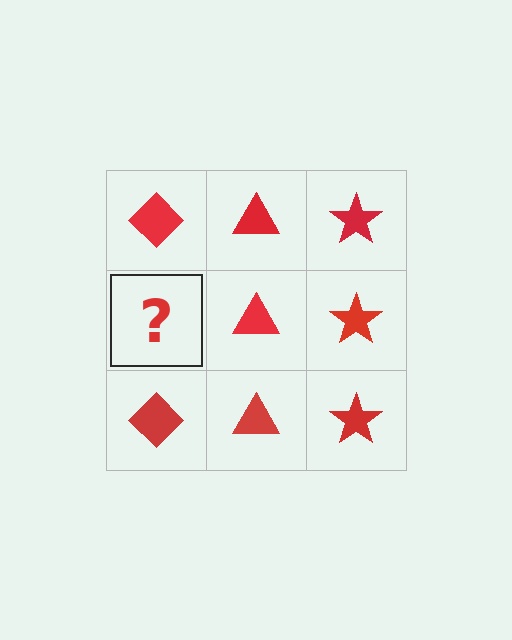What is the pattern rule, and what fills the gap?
The rule is that each column has a consistent shape. The gap should be filled with a red diamond.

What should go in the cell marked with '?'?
The missing cell should contain a red diamond.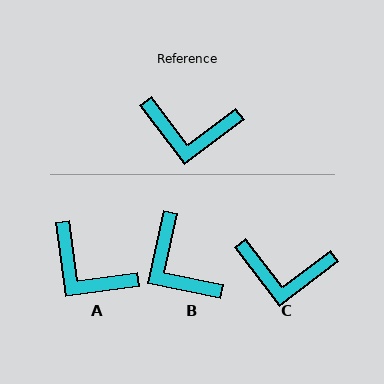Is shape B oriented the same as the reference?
No, it is off by about 49 degrees.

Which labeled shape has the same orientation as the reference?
C.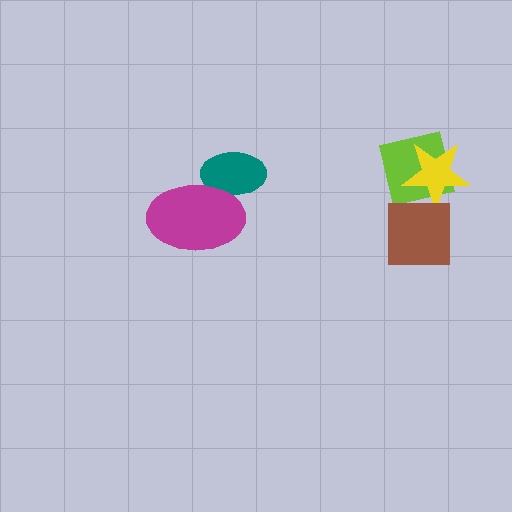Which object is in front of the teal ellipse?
The magenta ellipse is in front of the teal ellipse.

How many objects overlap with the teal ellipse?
1 object overlaps with the teal ellipse.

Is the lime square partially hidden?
Yes, it is partially covered by another shape.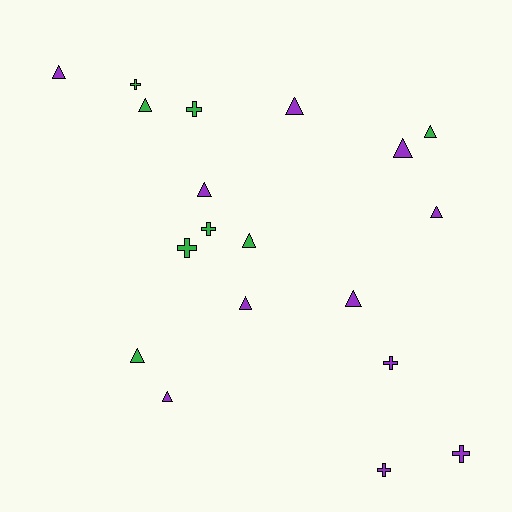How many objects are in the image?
There are 19 objects.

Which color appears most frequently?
Purple, with 11 objects.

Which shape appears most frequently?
Triangle, with 12 objects.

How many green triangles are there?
There are 4 green triangles.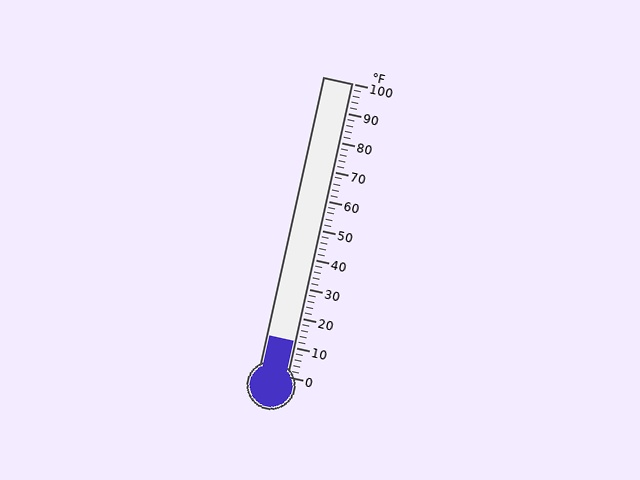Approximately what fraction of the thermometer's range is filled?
The thermometer is filled to approximately 10% of its range.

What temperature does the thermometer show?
The thermometer shows approximately 12°F.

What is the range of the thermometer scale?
The thermometer scale ranges from 0°F to 100°F.